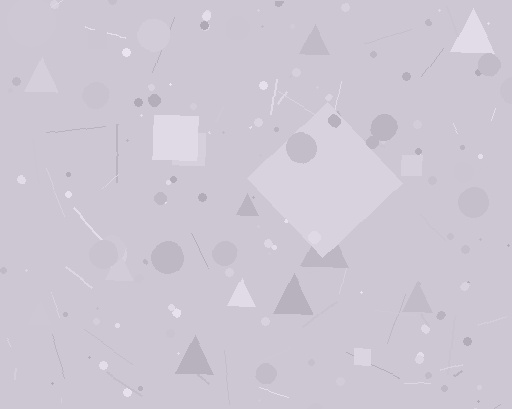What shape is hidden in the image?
A diamond is hidden in the image.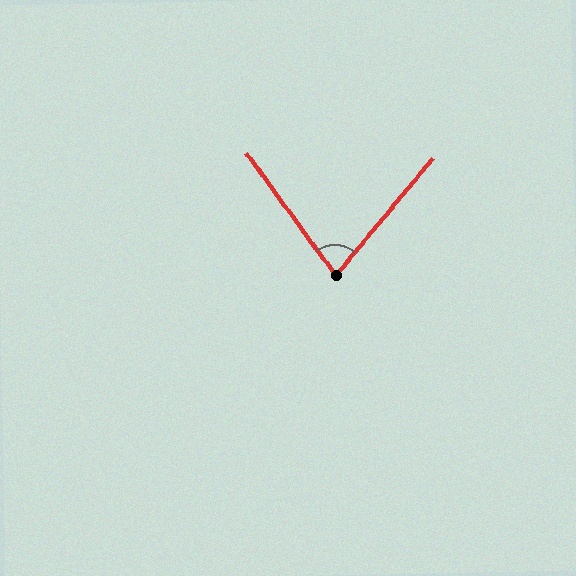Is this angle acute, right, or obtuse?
It is acute.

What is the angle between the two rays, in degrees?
Approximately 76 degrees.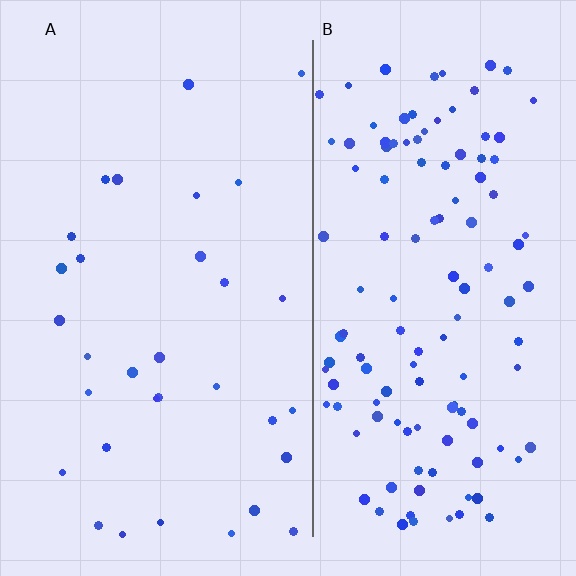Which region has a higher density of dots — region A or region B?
B (the right).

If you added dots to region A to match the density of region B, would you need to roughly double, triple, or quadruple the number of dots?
Approximately quadruple.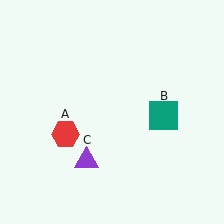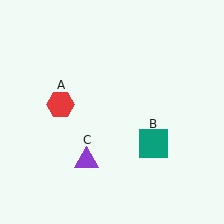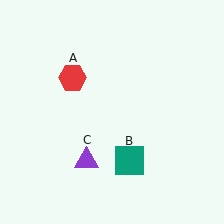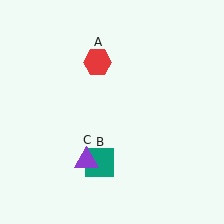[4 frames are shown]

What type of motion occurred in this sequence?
The red hexagon (object A), teal square (object B) rotated clockwise around the center of the scene.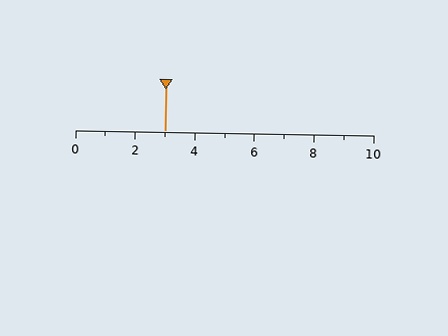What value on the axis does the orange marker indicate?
The marker indicates approximately 3.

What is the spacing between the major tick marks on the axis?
The major ticks are spaced 2 apart.